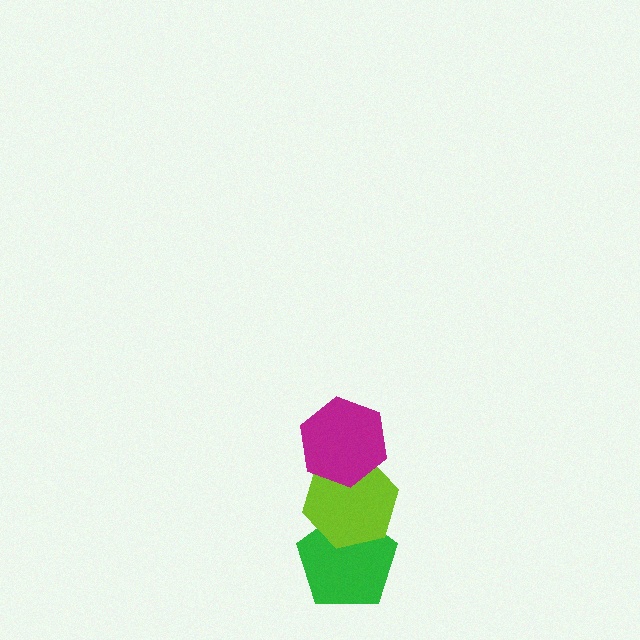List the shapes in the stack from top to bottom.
From top to bottom: the magenta hexagon, the lime hexagon, the green pentagon.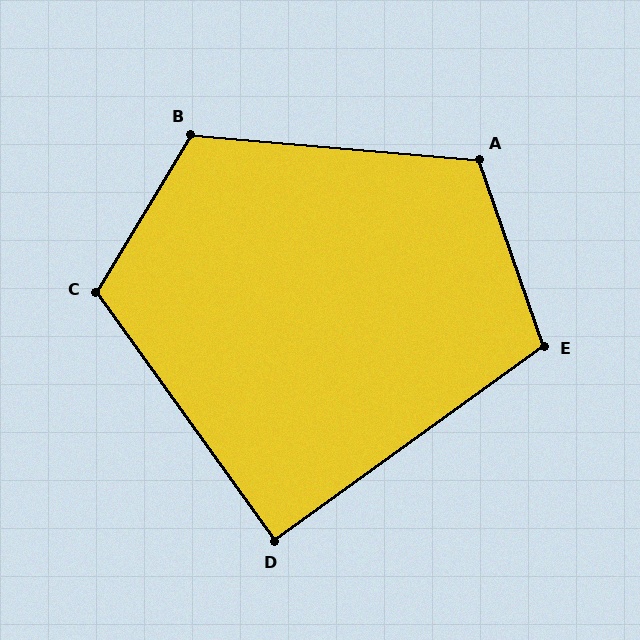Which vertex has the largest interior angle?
B, at approximately 116 degrees.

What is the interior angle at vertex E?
Approximately 107 degrees (obtuse).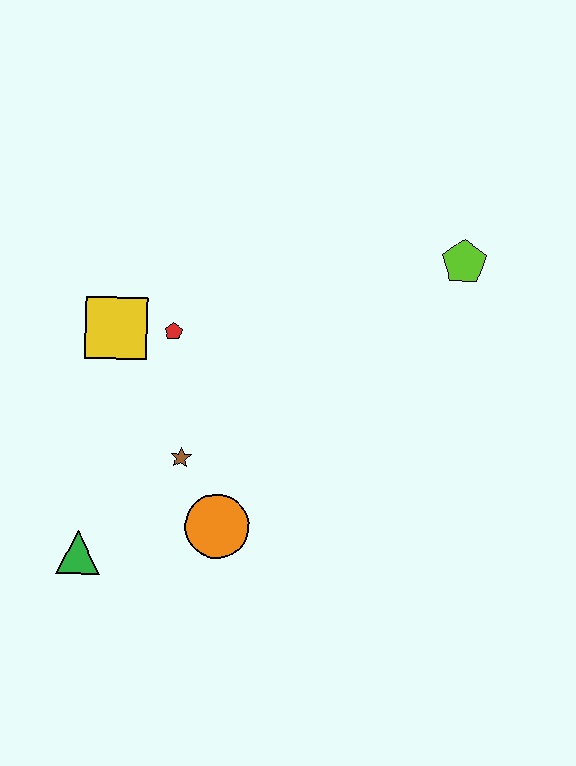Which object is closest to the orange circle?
The brown star is closest to the orange circle.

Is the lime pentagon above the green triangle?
Yes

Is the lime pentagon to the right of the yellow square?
Yes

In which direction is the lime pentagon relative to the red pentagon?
The lime pentagon is to the right of the red pentagon.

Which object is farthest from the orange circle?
The lime pentagon is farthest from the orange circle.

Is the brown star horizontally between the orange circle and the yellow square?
Yes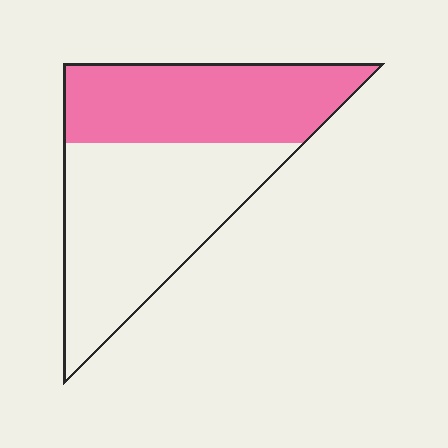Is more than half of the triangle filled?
No.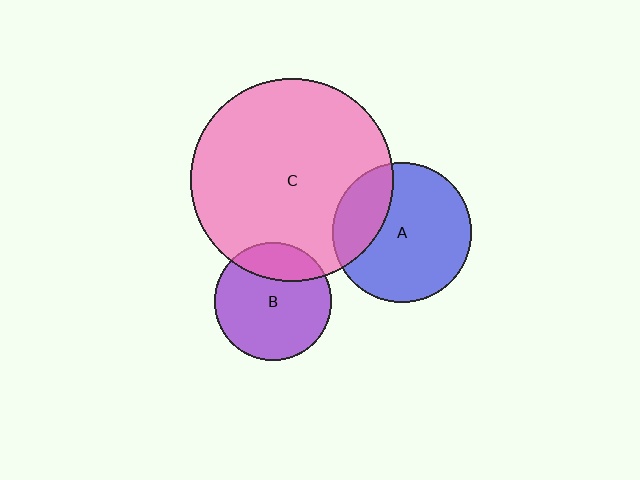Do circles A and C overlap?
Yes.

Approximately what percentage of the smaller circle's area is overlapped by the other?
Approximately 25%.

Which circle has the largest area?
Circle C (pink).